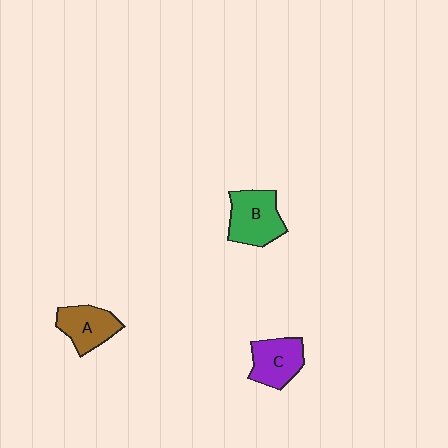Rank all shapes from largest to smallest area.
From largest to smallest: B (green), C (purple), A (brown).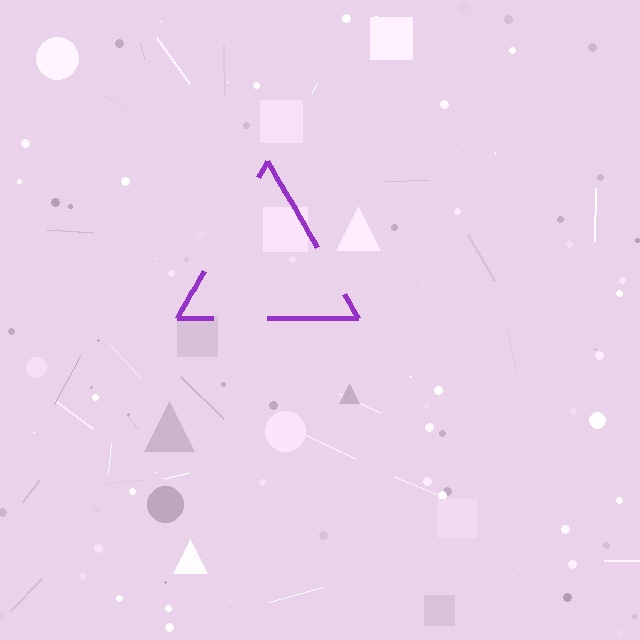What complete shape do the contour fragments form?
The contour fragments form a triangle.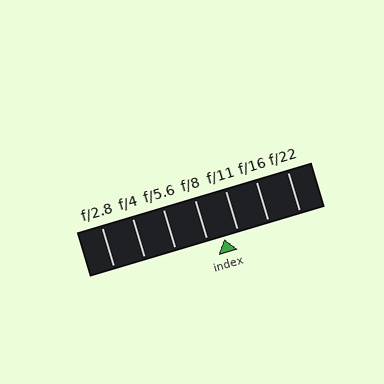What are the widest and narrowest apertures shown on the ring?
The widest aperture shown is f/2.8 and the narrowest is f/22.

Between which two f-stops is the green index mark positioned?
The index mark is between f/8 and f/11.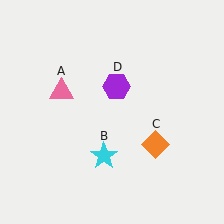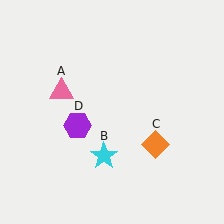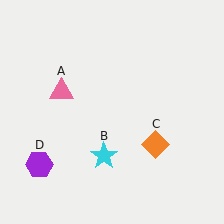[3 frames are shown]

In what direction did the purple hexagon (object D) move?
The purple hexagon (object D) moved down and to the left.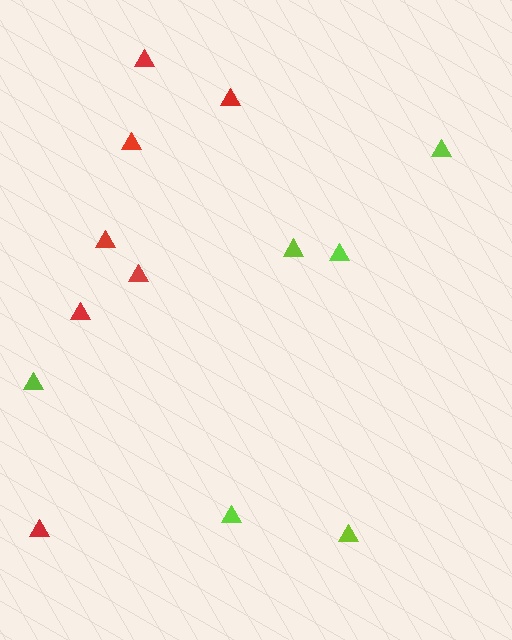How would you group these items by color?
There are 2 groups: one group of lime triangles (6) and one group of red triangles (7).